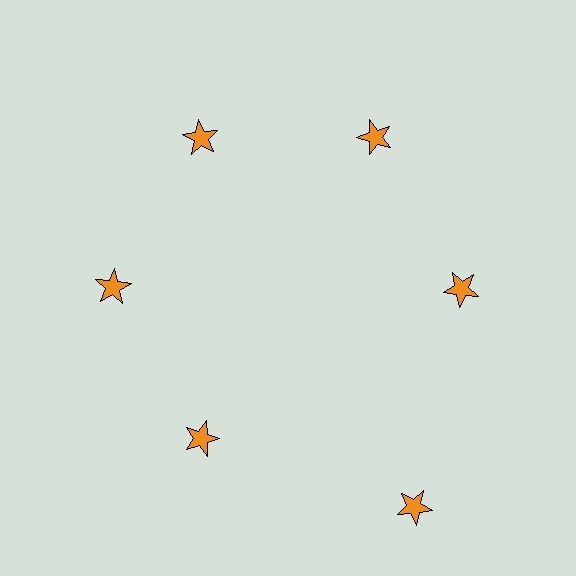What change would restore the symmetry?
The symmetry would be restored by moving it inward, back onto the ring so that all 6 stars sit at equal angles and equal distance from the center.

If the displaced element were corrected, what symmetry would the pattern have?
It would have 6-fold rotational symmetry — the pattern would map onto itself every 60 degrees.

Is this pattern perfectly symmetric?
No. The 6 orange stars are arranged in a ring, but one element near the 5 o'clock position is pushed outward from the center, breaking the 6-fold rotational symmetry.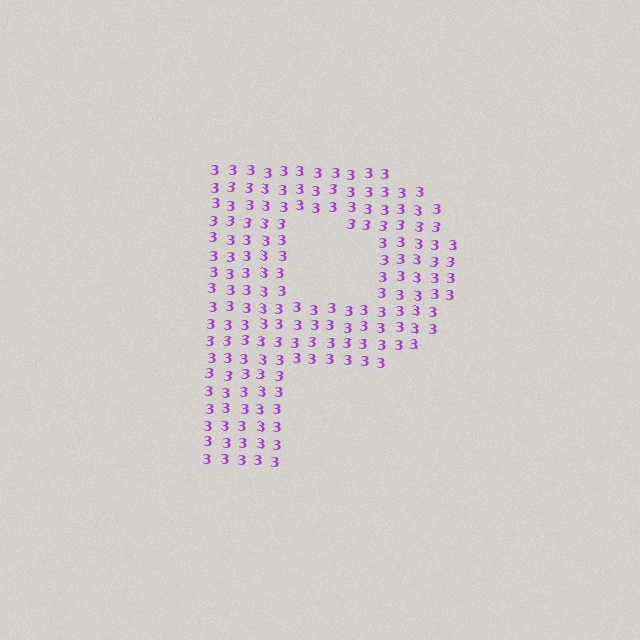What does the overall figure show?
The overall figure shows the letter P.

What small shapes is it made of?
It is made of small digit 3's.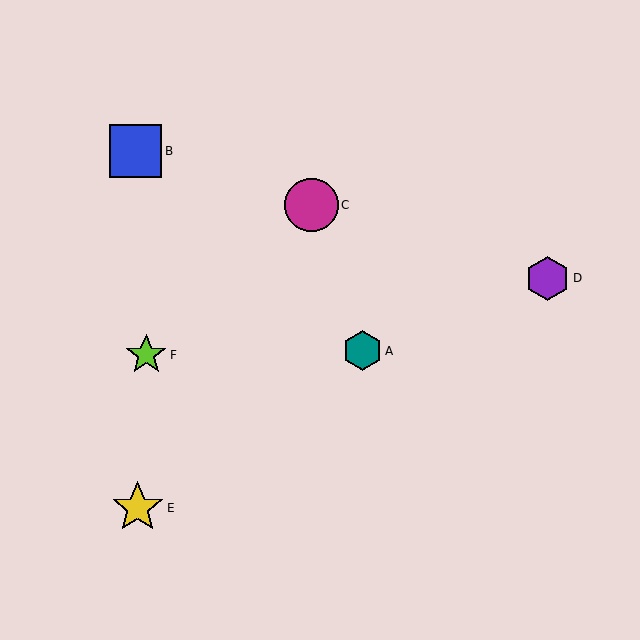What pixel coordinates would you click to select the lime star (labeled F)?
Click at (146, 355) to select the lime star F.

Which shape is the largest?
The magenta circle (labeled C) is the largest.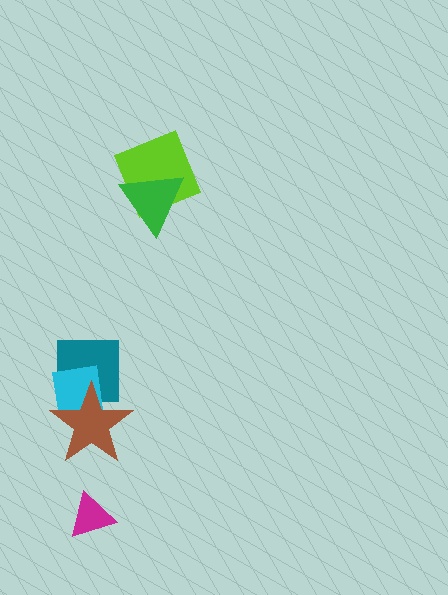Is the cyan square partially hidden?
Yes, it is partially covered by another shape.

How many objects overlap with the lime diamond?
1 object overlaps with the lime diamond.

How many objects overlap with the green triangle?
1 object overlaps with the green triangle.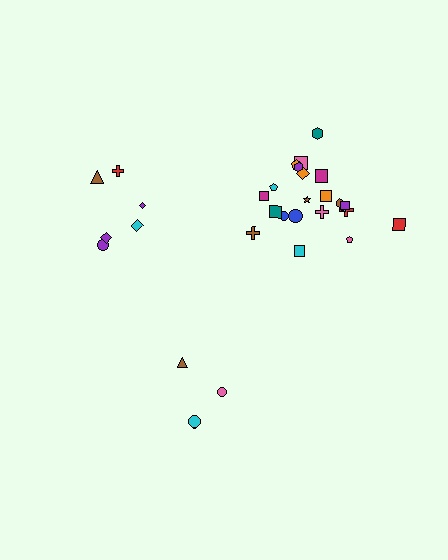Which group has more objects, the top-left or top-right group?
The top-right group.